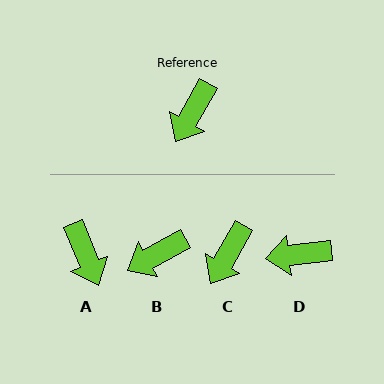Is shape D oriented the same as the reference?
No, it is off by about 53 degrees.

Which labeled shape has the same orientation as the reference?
C.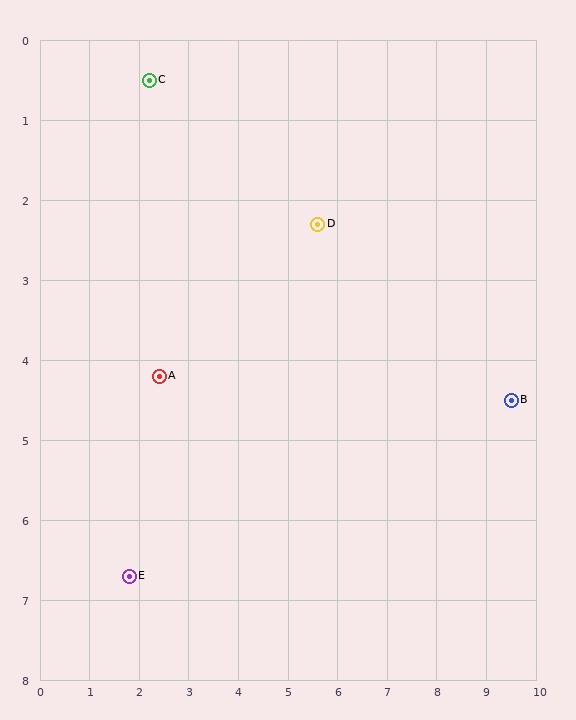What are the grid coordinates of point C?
Point C is at approximately (2.2, 0.5).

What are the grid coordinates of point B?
Point B is at approximately (9.5, 4.5).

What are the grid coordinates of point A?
Point A is at approximately (2.4, 4.2).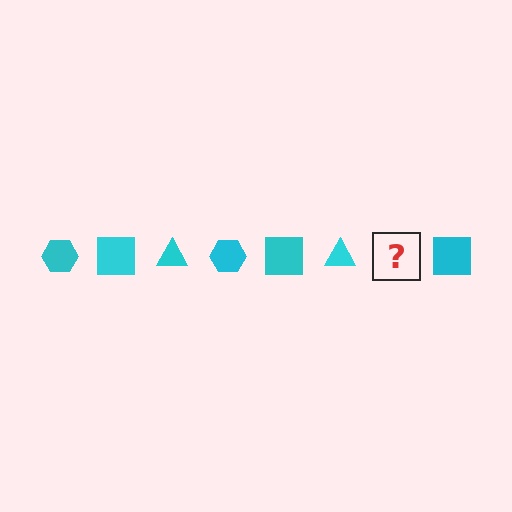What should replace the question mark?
The question mark should be replaced with a cyan hexagon.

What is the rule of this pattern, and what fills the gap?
The rule is that the pattern cycles through hexagon, square, triangle shapes in cyan. The gap should be filled with a cyan hexagon.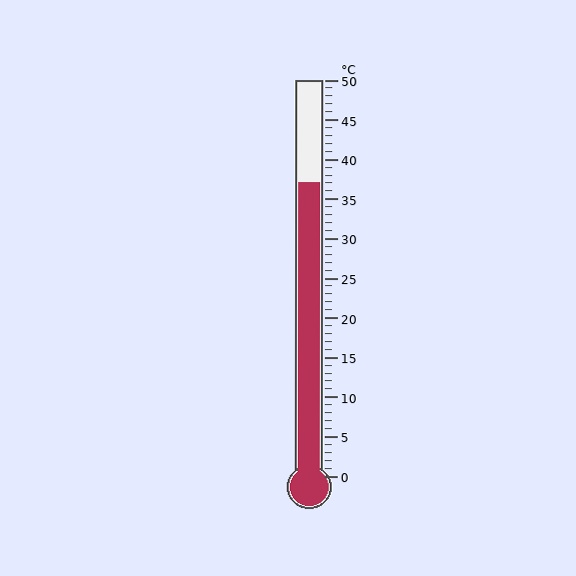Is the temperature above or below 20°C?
The temperature is above 20°C.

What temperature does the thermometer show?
The thermometer shows approximately 37°C.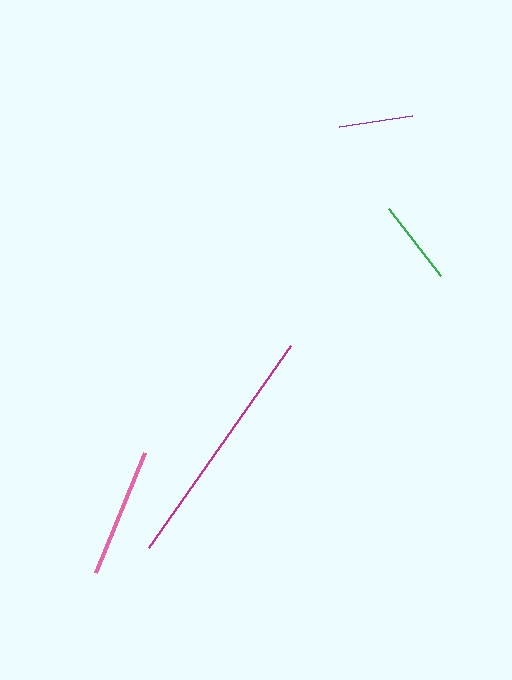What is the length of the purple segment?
The purple segment is approximately 74 pixels long.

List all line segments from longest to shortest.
From longest to shortest: magenta, pink, green, purple.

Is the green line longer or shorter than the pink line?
The pink line is longer than the green line.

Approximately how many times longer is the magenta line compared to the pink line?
The magenta line is approximately 1.9 times the length of the pink line.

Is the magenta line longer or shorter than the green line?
The magenta line is longer than the green line.